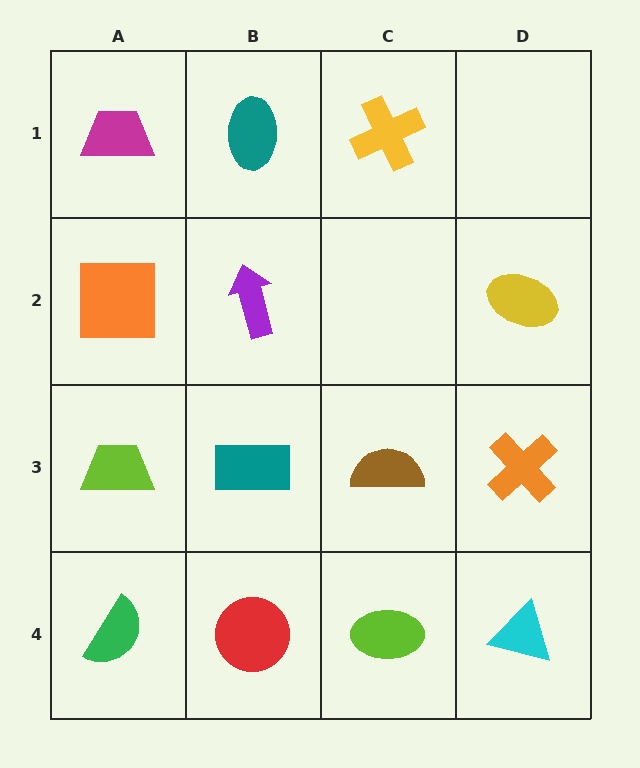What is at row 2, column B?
A purple arrow.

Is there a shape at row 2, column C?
No, that cell is empty.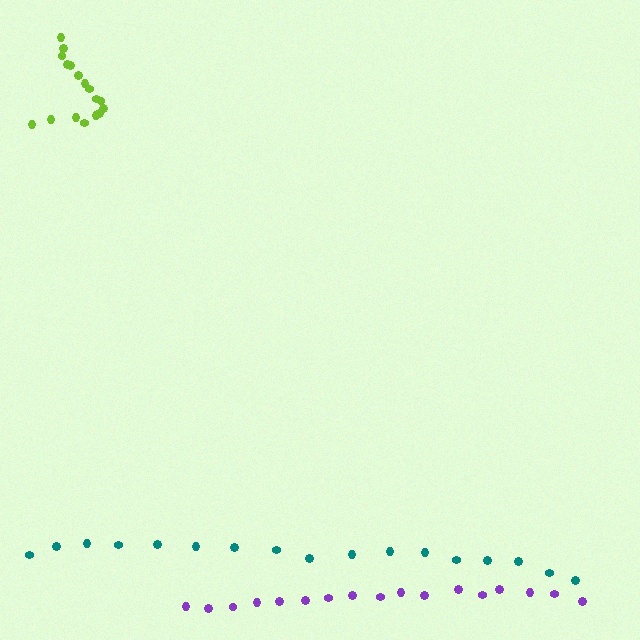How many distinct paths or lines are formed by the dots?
There are 3 distinct paths.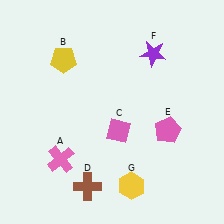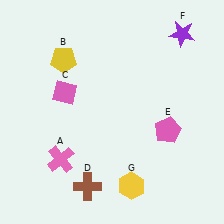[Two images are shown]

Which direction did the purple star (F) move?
The purple star (F) moved right.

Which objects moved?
The objects that moved are: the pink diamond (C), the purple star (F).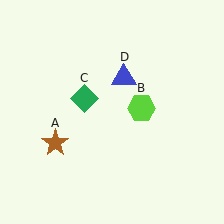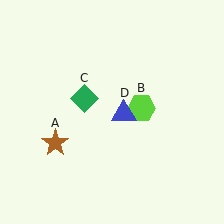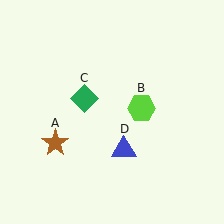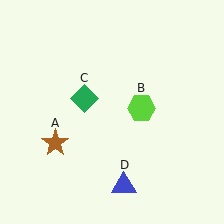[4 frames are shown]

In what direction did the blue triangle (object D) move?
The blue triangle (object D) moved down.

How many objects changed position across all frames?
1 object changed position: blue triangle (object D).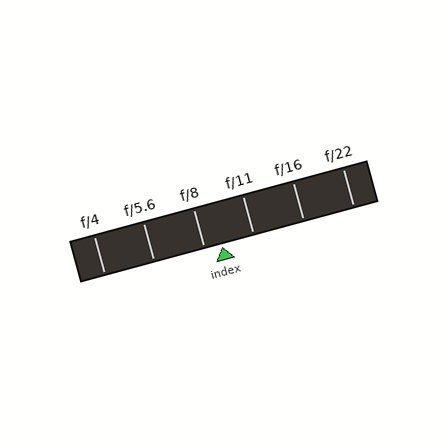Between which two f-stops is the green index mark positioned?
The index mark is between f/8 and f/11.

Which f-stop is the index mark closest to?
The index mark is closest to f/8.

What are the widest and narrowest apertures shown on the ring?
The widest aperture shown is f/4 and the narrowest is f/22.